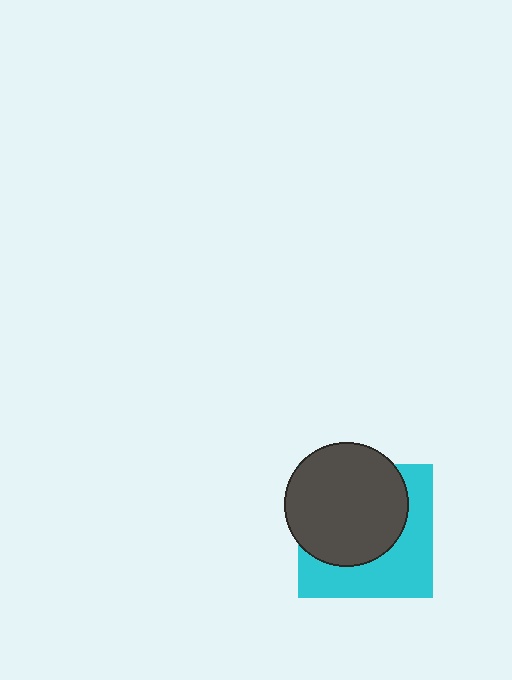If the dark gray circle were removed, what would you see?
You would see the complete cyan square.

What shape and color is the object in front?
The object in front is a dark gray circle.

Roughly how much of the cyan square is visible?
A small part of it is visible (roughly 44%).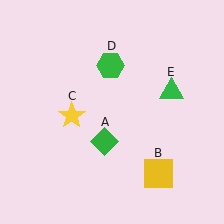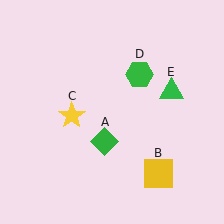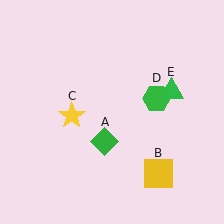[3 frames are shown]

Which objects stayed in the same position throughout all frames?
Green diamond (object A) and yellow square (object B) and yellow star (object C) and green triangle (object E) remained stationary.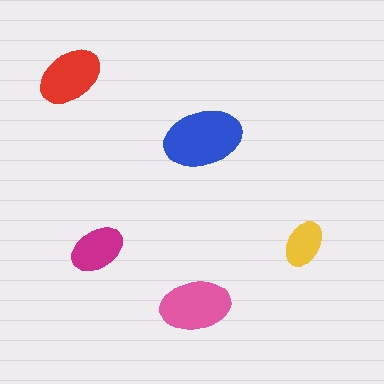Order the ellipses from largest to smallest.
the blue one, the pink one, the red one, the magenta one, the yellow one.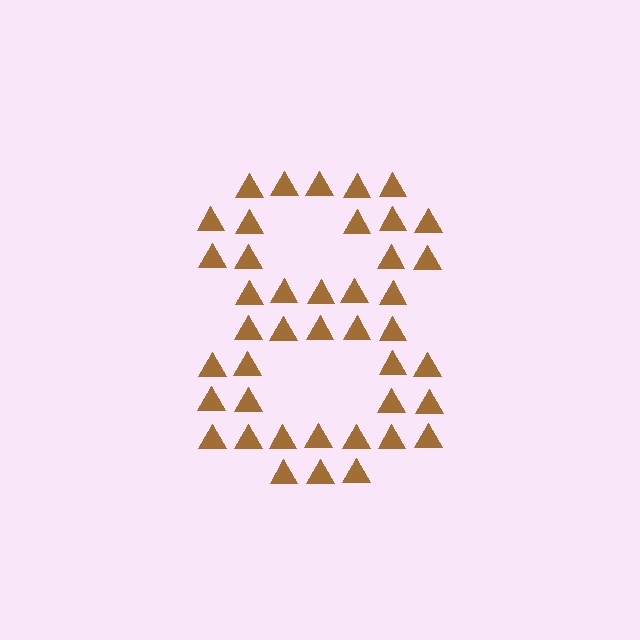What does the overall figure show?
The overall figure shows the digit 8.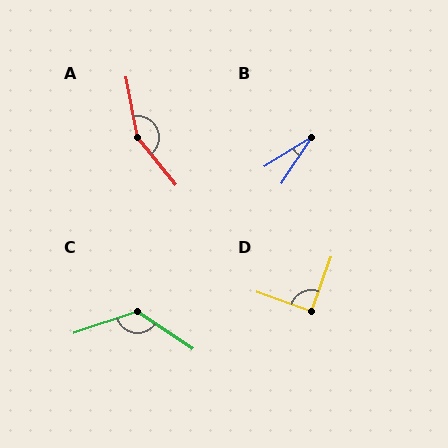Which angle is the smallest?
B, at approximately 25 degrees.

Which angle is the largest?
A, at approximately 152 degrees.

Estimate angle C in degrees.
Approximately 127 degrees.